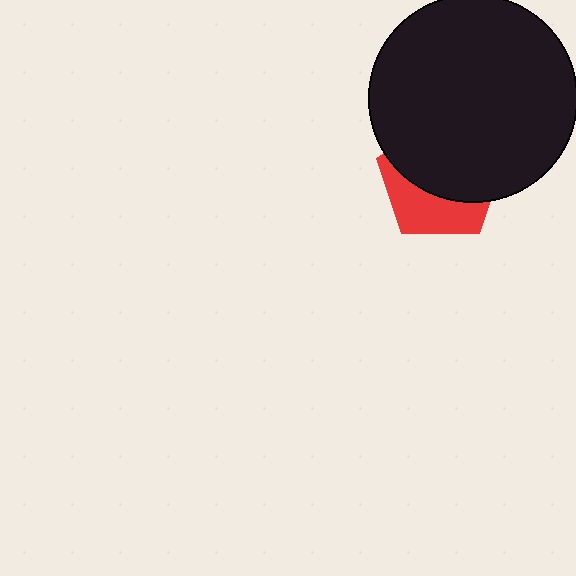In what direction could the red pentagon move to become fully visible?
The red pentagon could move down. That would shift it out from behind the black circle entirely.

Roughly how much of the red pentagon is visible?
A small part of it is visible (roughly 38%).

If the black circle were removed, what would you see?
You would see the complete red pentagon.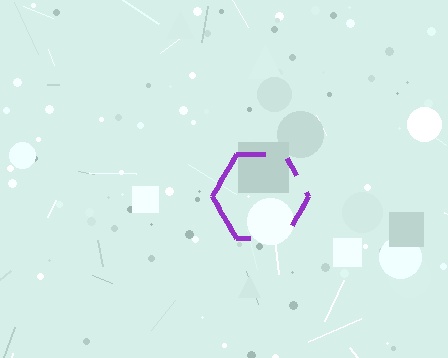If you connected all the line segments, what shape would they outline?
They would outline a hexagon.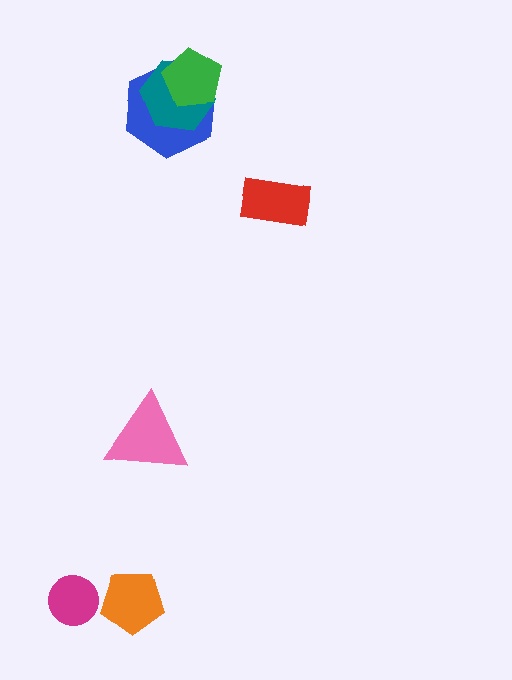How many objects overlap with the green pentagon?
2 objects overlap with the green pentagon.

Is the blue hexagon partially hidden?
Yes, it is partially covered by another shape.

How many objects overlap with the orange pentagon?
0 objects overlap with the orange pentagon.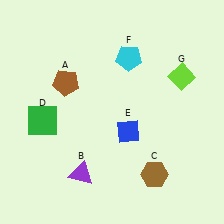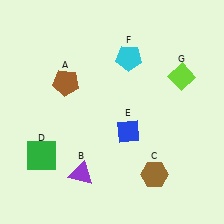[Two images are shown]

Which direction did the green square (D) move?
The green square (D) moved down.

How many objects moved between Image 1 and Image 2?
1 object moved between the two images.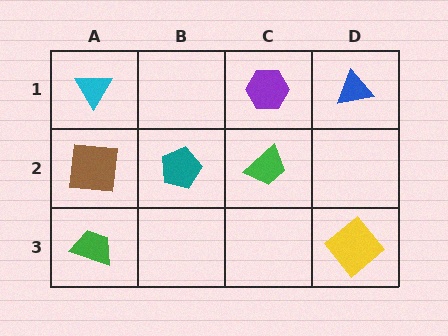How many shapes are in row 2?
3 shapes.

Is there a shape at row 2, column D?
No, that cell is empty.